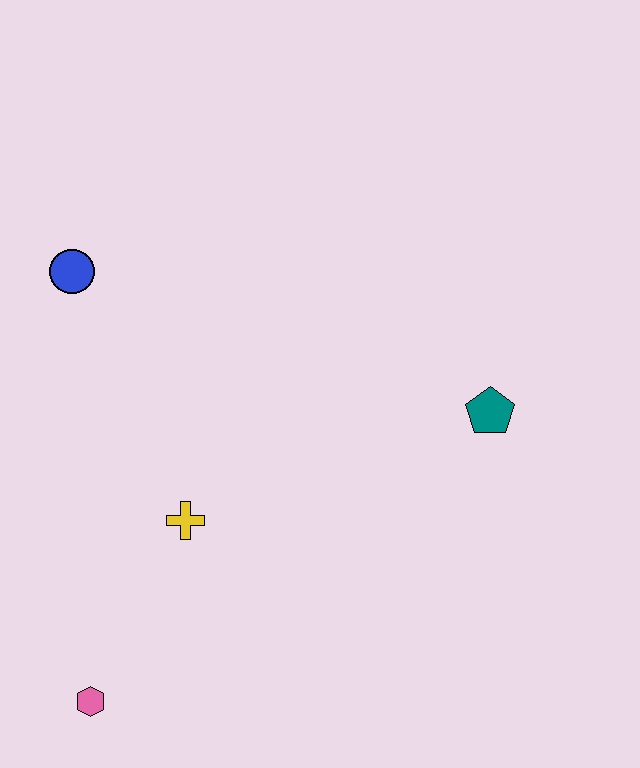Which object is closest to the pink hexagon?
The yellow cross is closest to the pink hexagon.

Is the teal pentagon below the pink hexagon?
No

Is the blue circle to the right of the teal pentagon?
No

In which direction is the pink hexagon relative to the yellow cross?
The pink hexagon is below the yellow cross.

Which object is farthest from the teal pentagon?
The pink hexagon is farthest from the teal pentagon.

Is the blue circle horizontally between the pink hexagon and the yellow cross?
No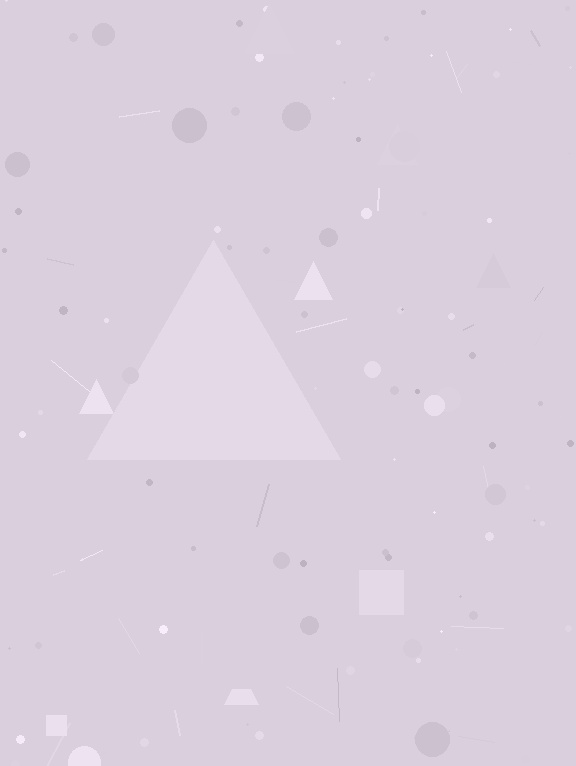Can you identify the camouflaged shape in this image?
The camouflaged shape is a triangle.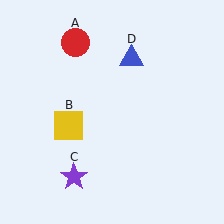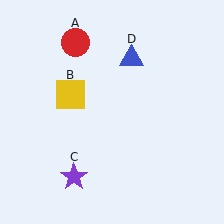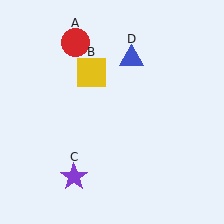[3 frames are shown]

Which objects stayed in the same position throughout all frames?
Red circle (object A) and purple star (object C) and blue triangle (object D) remained stationary.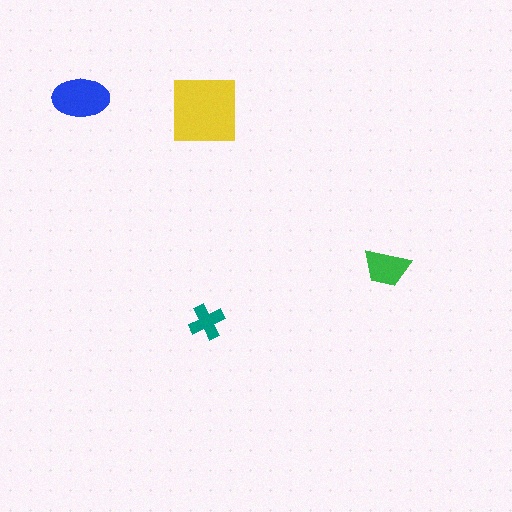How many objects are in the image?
There are 4 objects in the image.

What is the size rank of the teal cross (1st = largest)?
4th.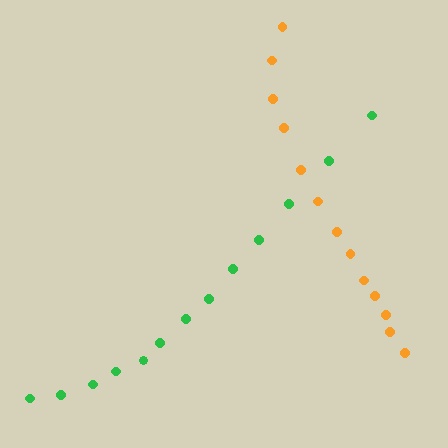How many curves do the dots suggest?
There are 2 distinct paths.